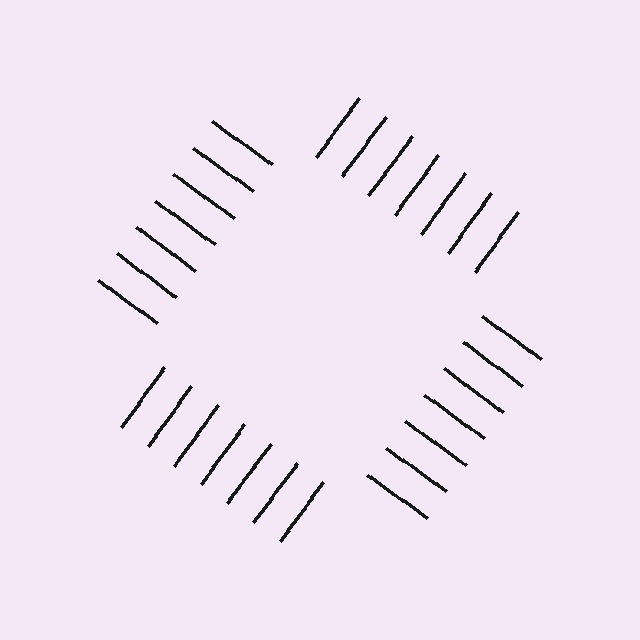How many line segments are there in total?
28 — 7 along each of the 4 edges.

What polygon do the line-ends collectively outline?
An illusory square — the line segments terminate on its edges but no continuous stroke is drawn.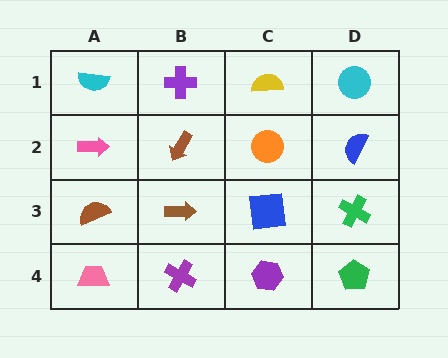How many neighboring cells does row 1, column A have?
2.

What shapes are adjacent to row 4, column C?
A blue square (row 3, column C), a purple cross (row 4, column B), a green pentagon (row 4, column D).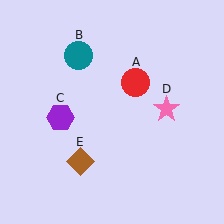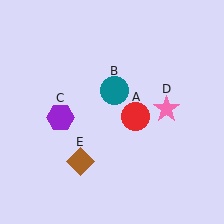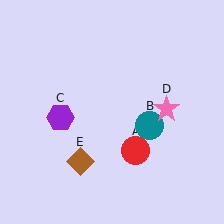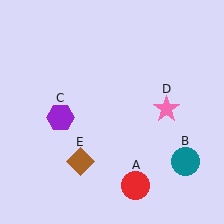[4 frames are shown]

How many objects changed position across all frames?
2 objects changed position: red circle (object A), teal circle (object B).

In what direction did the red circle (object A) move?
The red circle (object A) moved down.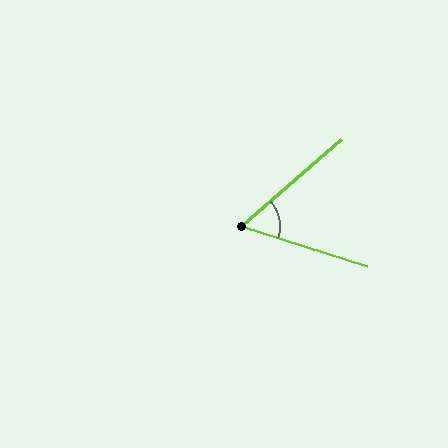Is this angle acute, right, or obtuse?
It is acute.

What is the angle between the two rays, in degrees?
Approximately 59 degrees.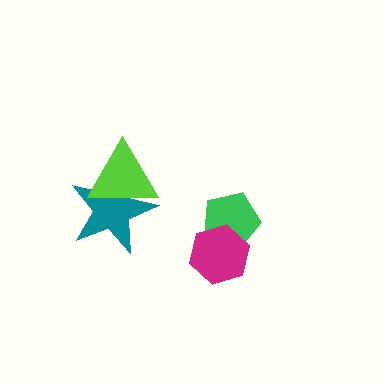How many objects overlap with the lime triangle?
1 object overlaps with the lime triangle.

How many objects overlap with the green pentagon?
1 object overlaps with the green pentagon.